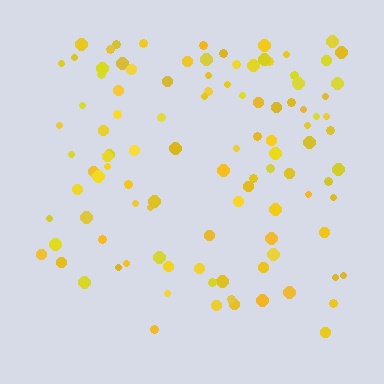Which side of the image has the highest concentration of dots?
The top.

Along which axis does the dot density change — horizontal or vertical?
Vertical.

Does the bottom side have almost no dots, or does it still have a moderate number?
Still a moderate number, just noticeably fewer than the top.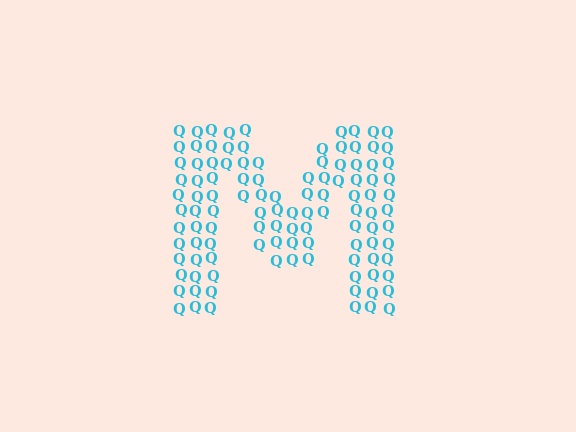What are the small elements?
The small elements are letter Q's.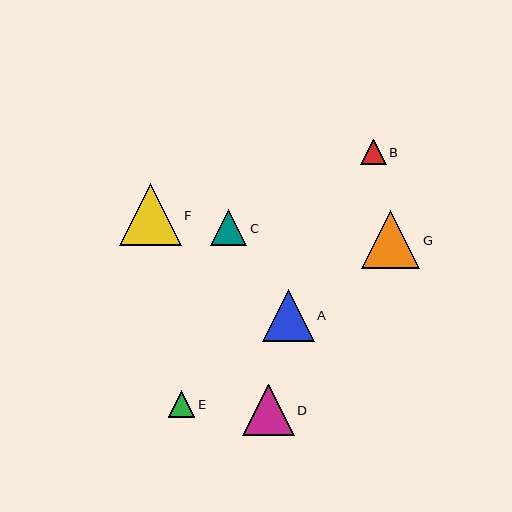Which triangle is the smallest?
Triangle B is the smallest with a size of approximately 26 pixels.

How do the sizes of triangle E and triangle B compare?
Triangle E and triangle B are approximately the same size.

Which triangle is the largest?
Triangle F is the largest with a size of approximately 62 pixels.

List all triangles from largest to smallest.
From largest to smallest: F, G, A, D, C, E, B.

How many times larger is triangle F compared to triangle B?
Triangle F is approximately 2.4 times the size of triangle B.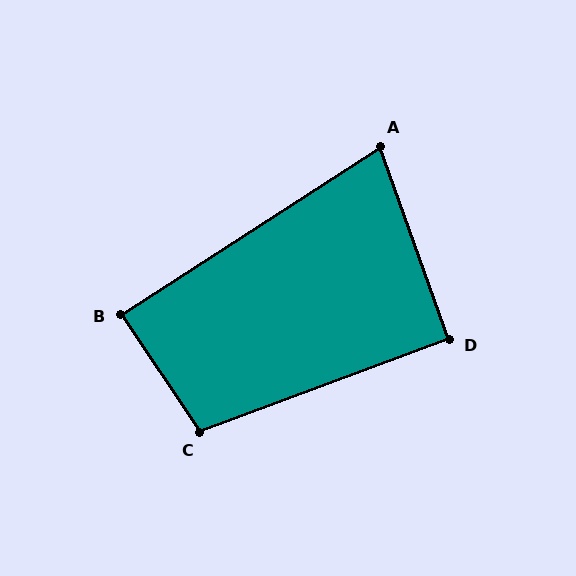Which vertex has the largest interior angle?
C, at approximately 103 degrees.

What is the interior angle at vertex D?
Approximately 91 degrees (approximately right).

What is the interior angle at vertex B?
Approximately 89 degrees (approximately right).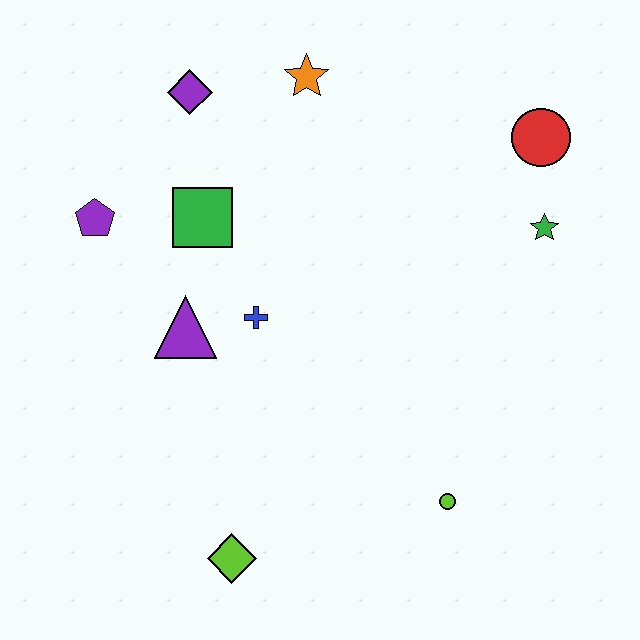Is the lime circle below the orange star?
Yes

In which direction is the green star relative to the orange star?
The green star is to the right of the orange star.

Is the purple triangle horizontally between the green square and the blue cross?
No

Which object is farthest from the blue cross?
The red circle is farthest from the blue cross.